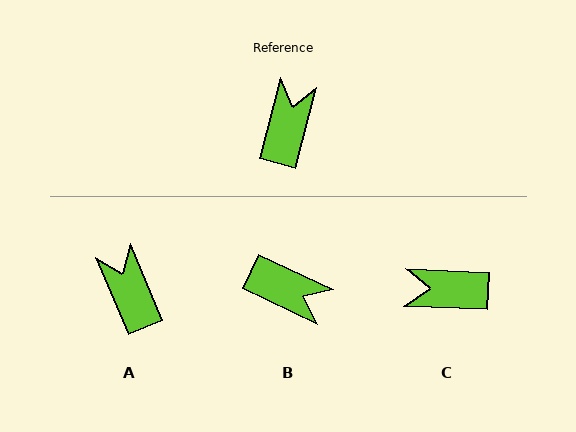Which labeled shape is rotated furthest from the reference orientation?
C, about 102 degrees away.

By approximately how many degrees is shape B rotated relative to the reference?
Approximately 101 degrees clockwise.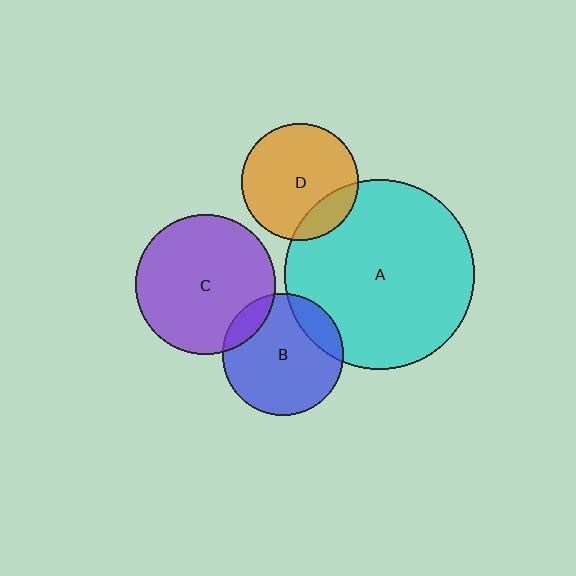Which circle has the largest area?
Circle A (cyan).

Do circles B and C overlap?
Yes.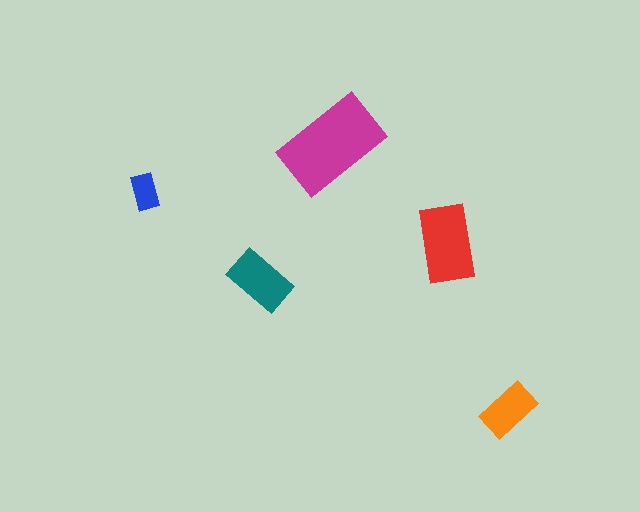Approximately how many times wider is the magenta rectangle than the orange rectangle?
About 2 times wider.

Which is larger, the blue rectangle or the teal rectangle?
The teal one.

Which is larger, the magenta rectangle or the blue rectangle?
The magenta one.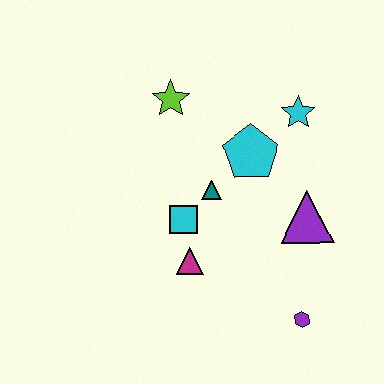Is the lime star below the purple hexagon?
No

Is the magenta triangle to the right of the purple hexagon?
No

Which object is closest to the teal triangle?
The cyan square is closest to the teal triangle.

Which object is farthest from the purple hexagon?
The lime star is farthest from the purple hexagon.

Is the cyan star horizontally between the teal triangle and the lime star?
No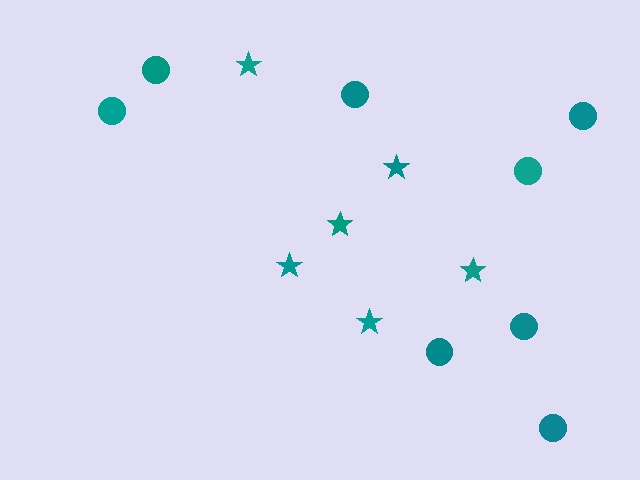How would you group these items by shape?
There are 2 groups: one group of stars (6) and one group of circles (8).